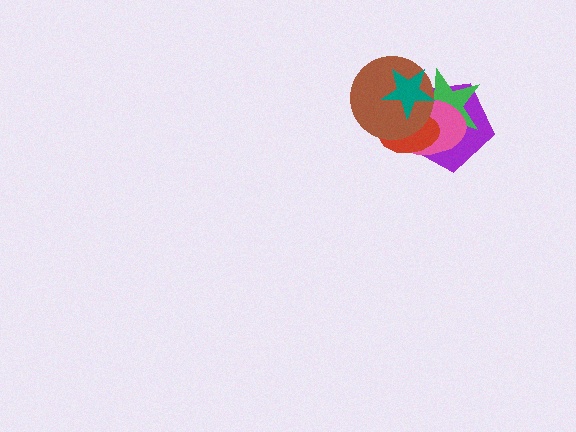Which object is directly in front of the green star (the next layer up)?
The pink ellipse is directly in front of the green star.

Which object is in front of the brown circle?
The teal star is in front of the brown circle.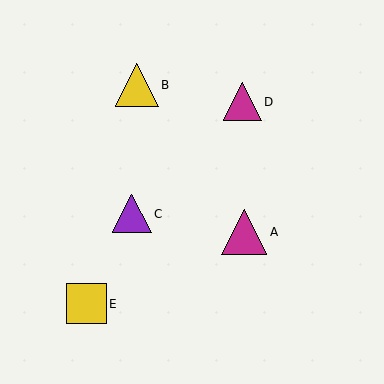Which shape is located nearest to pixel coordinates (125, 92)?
The yellow triangle (labeled B) at (137, 85) is nearest to that location.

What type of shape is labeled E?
Shape E is a yellow square.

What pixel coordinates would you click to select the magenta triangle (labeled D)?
Click at (242, 102) to select the magenta triangle D.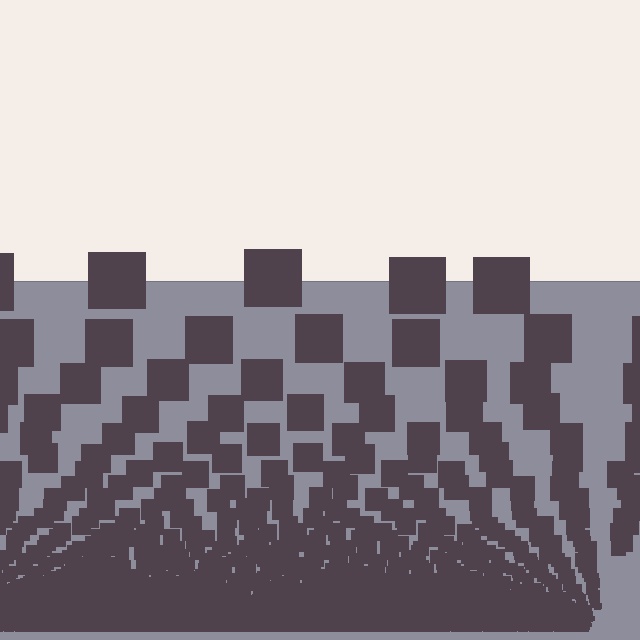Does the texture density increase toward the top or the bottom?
Density increases toward the bottom.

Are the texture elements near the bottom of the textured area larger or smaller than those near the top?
Smaller. The gradient is inverted — elements near the bottom are smaller and denser.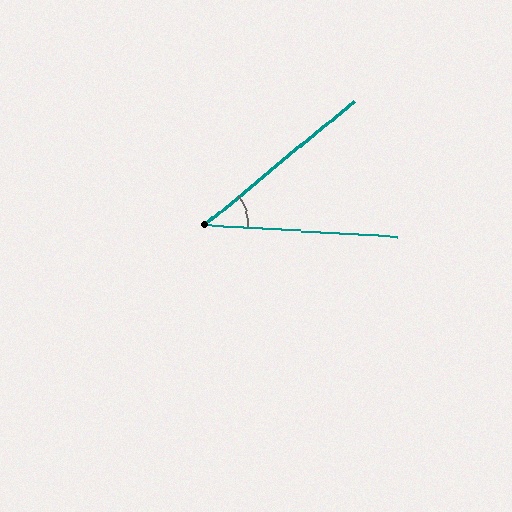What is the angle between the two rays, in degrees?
Approximately 43 degrees.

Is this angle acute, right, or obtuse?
It is acute.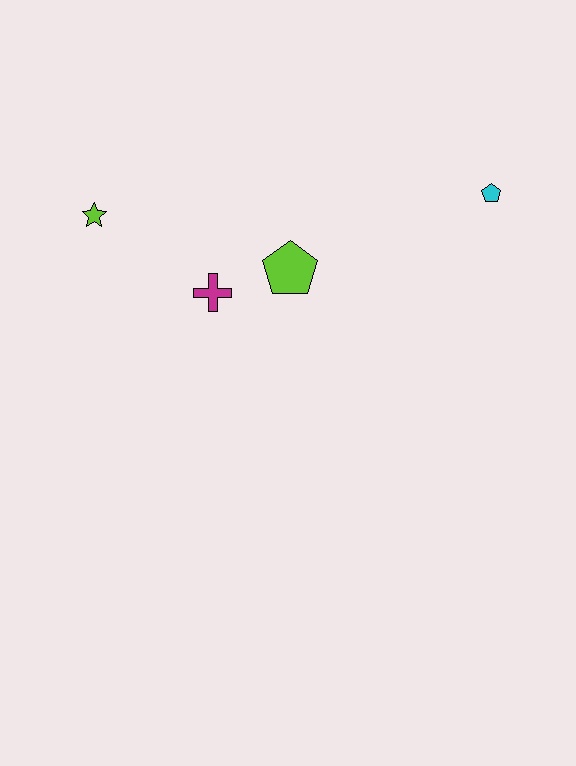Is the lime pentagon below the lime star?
Yes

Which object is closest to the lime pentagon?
The magenta cross is closest to the lime pentagon.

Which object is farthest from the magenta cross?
The cyan pentagon is farthest from the magenta cross.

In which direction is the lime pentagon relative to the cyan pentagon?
The lime pentagon is to the left of the cyan pentagon.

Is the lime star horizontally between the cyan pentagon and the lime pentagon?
No